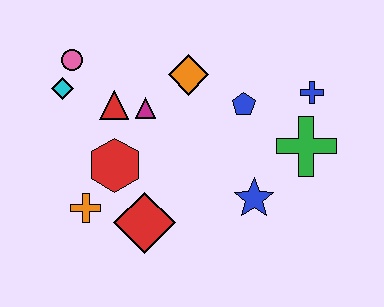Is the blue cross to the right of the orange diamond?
Yes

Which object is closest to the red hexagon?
The orange cross is closest to the red hexagon.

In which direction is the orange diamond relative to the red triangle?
The orange diamond is to the right of the red triangle.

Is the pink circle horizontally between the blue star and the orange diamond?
No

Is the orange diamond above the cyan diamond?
Yes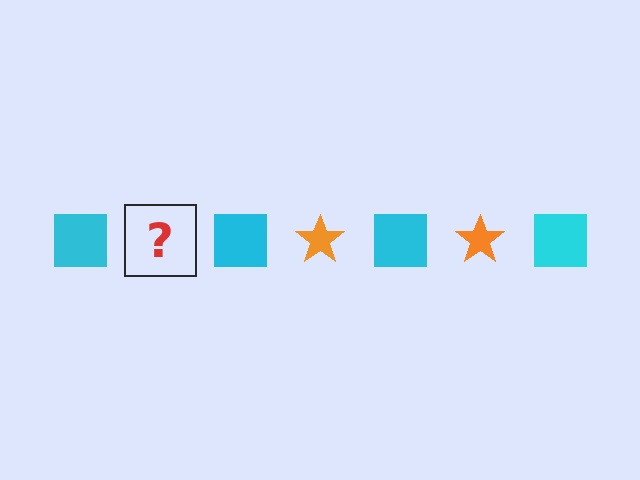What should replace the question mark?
The question mark should be replaced with an orange star.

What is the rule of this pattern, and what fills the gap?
The rule is that the pattern alternates between cyan square and orange star. The gap should be filled with an orange star.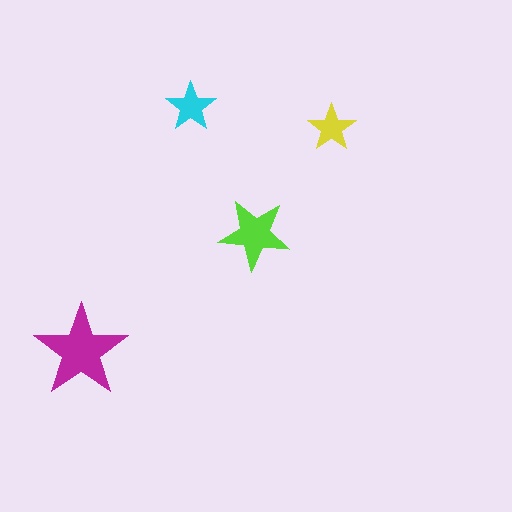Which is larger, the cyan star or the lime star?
The lime one.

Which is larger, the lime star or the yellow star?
The lime one.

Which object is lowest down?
The magenta star is bottommost.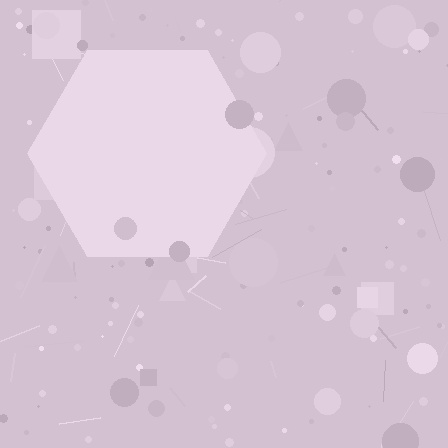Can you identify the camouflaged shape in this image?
The camouflaged shape is a hexagon.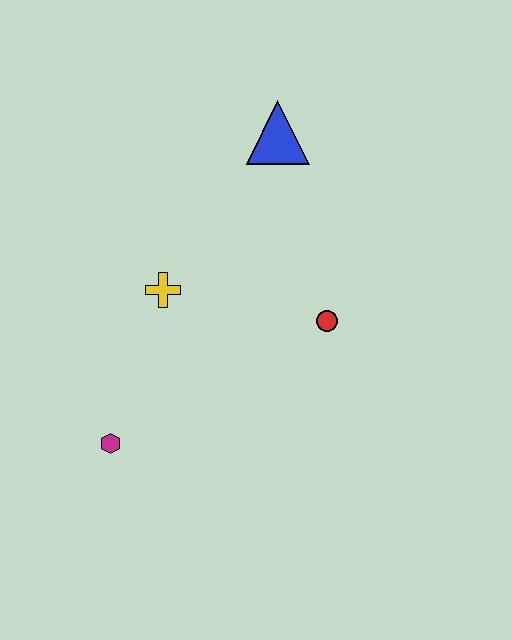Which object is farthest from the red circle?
The magenta hexagon is farthest from the red circle.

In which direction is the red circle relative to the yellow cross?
The red circle is to the right of the yellow cross.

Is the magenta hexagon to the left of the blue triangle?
Yes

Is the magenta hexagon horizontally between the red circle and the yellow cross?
No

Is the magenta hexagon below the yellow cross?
Yes